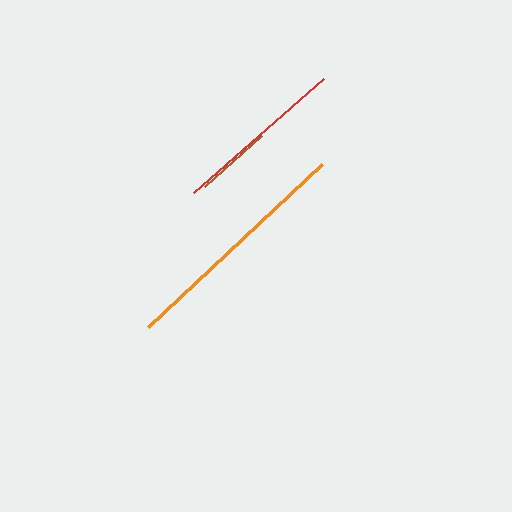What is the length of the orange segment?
The orange segment is approximately 239 pixels long.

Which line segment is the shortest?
The brown line is the shortest at approximately 77 pixels.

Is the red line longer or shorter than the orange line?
The orange line is longer than the red line.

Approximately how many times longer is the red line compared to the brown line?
The red line is approximately 2.2 times the length of the brown line.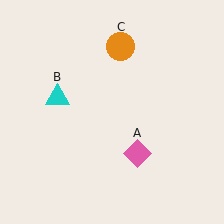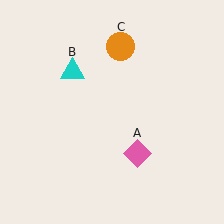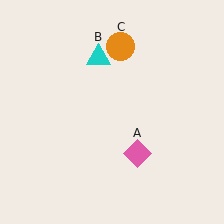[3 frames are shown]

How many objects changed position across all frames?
1 object changed position: cyan triangle (object B).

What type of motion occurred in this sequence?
The cyan triangle (object B) rotated clockwise around the center of the scene.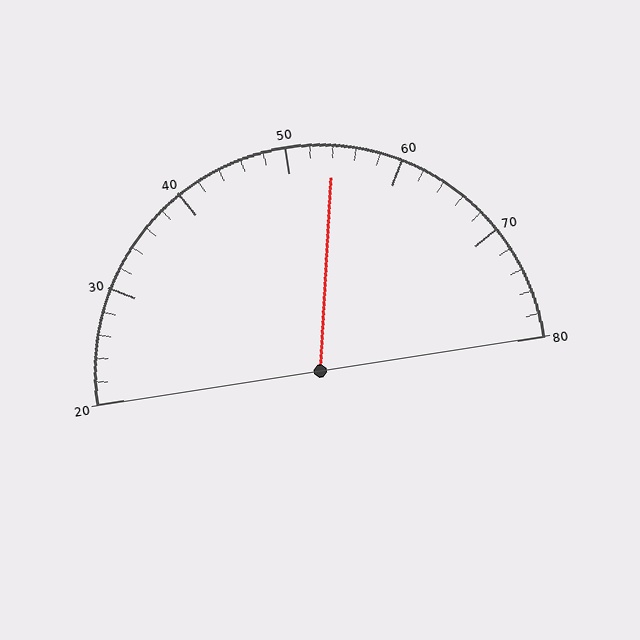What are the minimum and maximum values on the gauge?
The gauge ranges from 20 to 80.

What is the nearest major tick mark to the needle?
The nearest major tick mark is 50.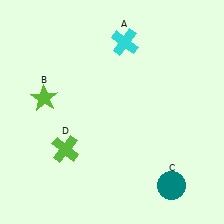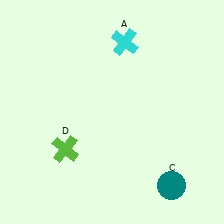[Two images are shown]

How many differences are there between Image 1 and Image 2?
There is 1 difference between the two images.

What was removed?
The lime star (B) was removed in Image 2.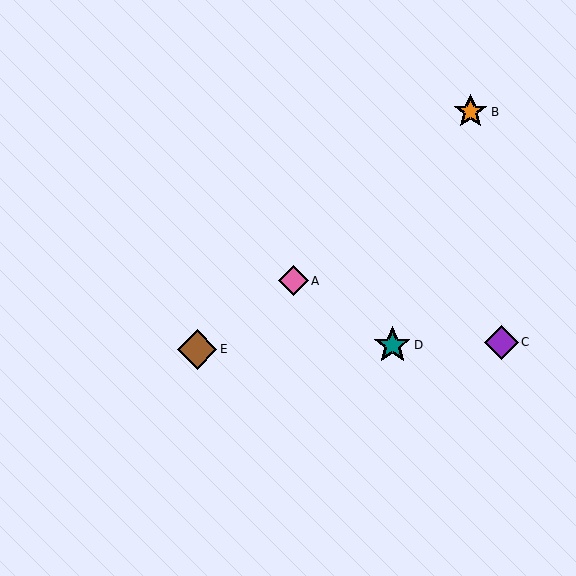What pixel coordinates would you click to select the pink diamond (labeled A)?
Click at (293, 281) to select the pink diamond A.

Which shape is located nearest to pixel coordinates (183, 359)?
The brown diamond (labeled E) at (197, 349) is nearest to that location.